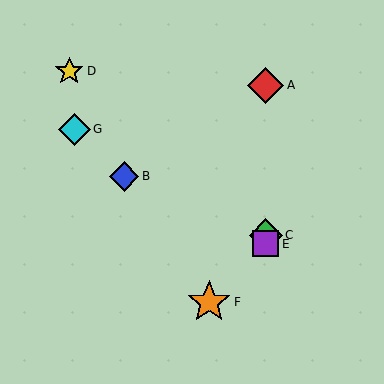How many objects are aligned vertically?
3 objects (A, C, E) are aligned vertically.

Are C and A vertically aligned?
Yes, both are at x≈266.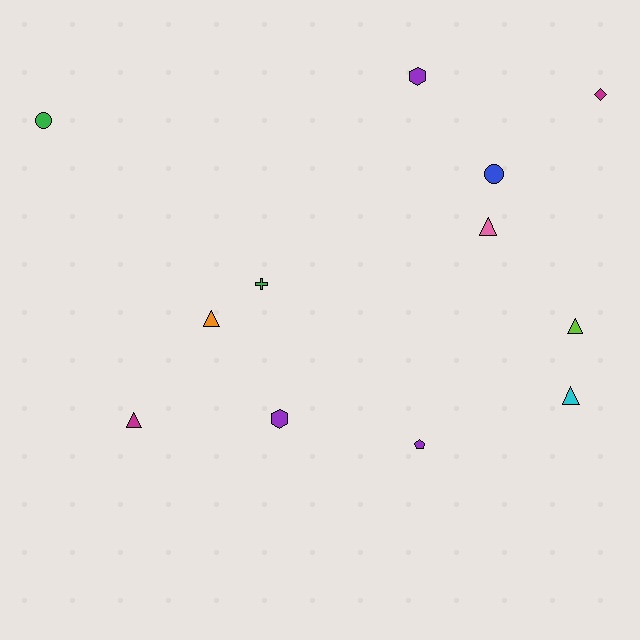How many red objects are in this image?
There are no red objects.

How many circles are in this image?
There are 2 circles.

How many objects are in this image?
There are 12 objects.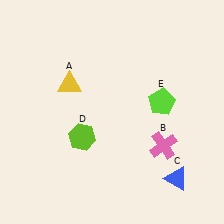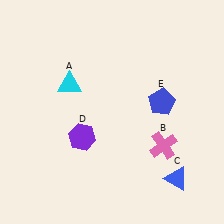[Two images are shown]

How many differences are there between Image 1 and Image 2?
There are 3 differences between the two images.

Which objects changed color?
A changed from yellow to cyan. D changed from lime to purple. E changed from lime to blue.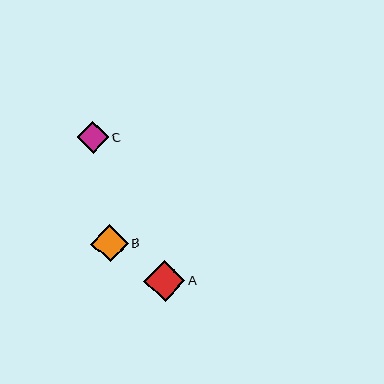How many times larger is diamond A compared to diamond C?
Diamond A is approximately 1.3 times the size of diamond C.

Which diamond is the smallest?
Diamond C is the smallest with a size of approximately 32 pixels.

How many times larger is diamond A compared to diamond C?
Diamond A is approximately 1.3 times the size of diamond C.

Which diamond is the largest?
Diamond A is the largest with a size of approximately 41 pixels.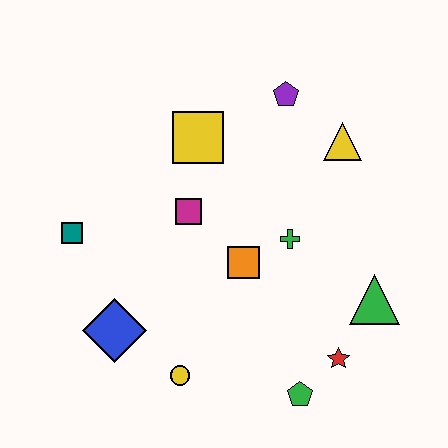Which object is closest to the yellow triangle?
The purple pentagon is closest to the yellow triangle.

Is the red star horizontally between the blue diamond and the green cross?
No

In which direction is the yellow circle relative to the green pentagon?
The yellow circle is to the left of the green pentagon.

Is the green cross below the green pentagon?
No